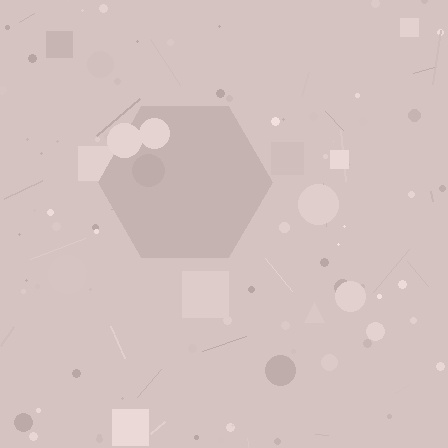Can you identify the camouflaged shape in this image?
The camouflaged shape is a hexagon.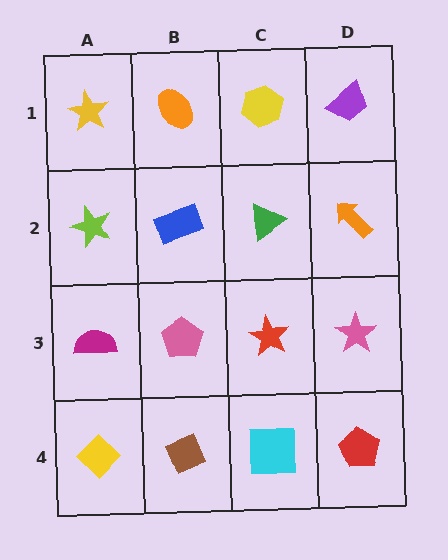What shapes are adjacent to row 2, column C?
A yellow hexagon (row 1, column C), a red star (row 3, column C), a blue rectangle (row 2, column B), an orange arrow (row 2, column D).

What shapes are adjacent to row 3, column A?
A lime star (row 2, column A), a yellow diamond (row 4, column A), a pink pentagon (row 3, column B).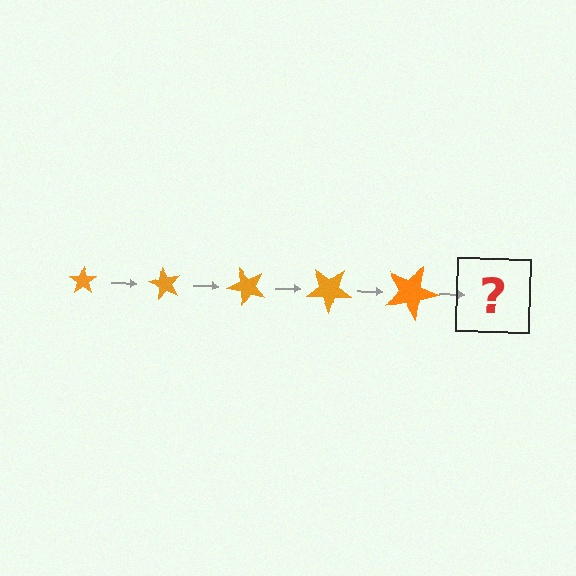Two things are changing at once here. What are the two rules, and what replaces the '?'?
The two rules are that the star grows larger each step and it rotates 60 degrees each step. The '?' should be a star, larger than the previous one and rotated 300 degrees from the start.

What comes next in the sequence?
The next element should be a star, larger than the previous one and rotated 300 degrees from the start.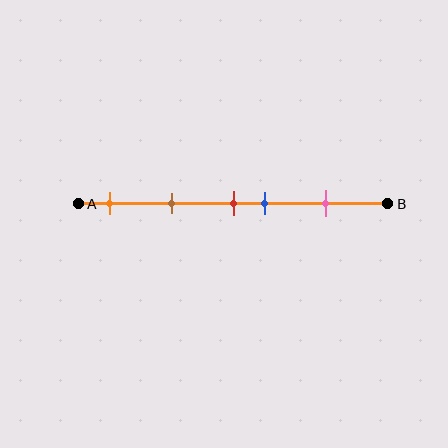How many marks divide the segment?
There are 5 marks dividing the segment.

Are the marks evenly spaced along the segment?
No, the marks are not evenly spaced.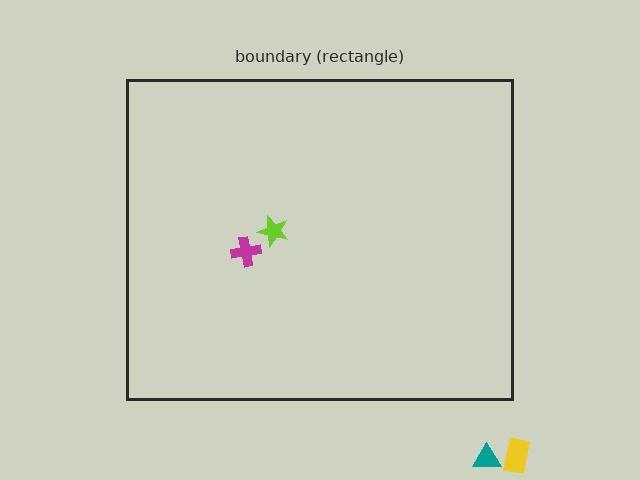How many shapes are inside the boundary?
2 inside, 2 outside.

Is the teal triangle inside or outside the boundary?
Outside.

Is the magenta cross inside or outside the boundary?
Inside.